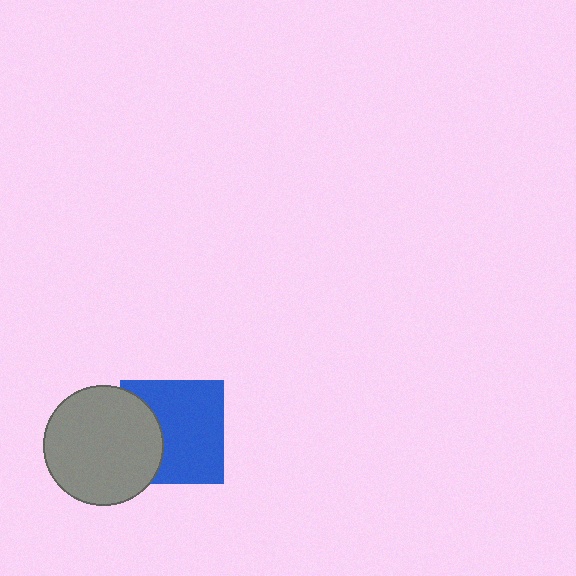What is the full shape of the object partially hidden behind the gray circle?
The partially hidden object is a blue square.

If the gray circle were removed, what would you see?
You would see the complete blue square.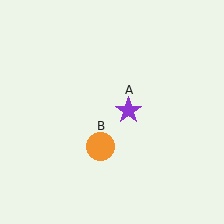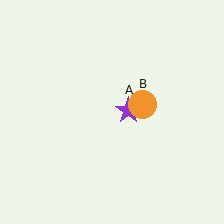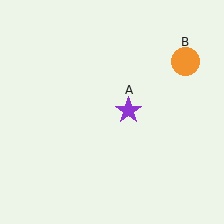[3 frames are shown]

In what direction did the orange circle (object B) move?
The orange circle (object B) moved up and to the right.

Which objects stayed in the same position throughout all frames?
Purple star (object A) remained stationary.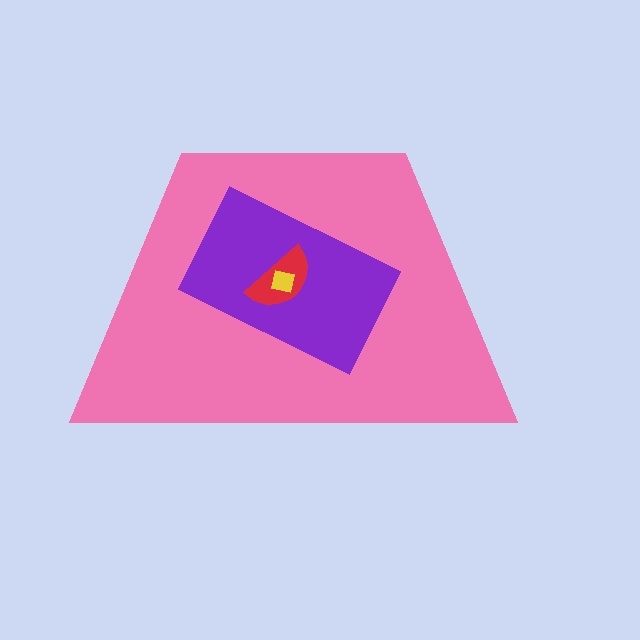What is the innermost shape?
The yellow square.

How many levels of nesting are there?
4.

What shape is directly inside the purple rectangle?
The red semicircle.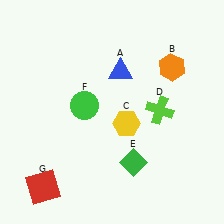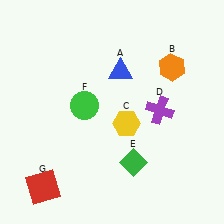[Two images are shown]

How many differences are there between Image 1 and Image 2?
There is 1 difference between the two images.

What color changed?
The cross (D) changed from lime in Image 1 to purple in Image 2.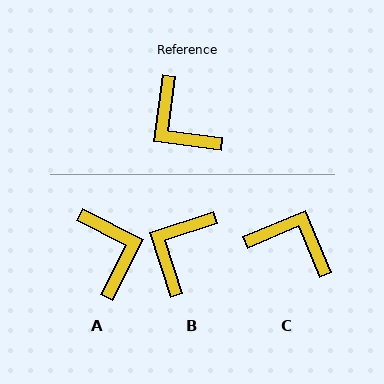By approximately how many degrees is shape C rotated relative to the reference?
Approximately 150 degrees clockwise.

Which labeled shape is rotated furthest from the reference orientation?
A, about 161 degrees away.